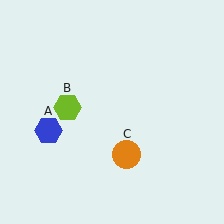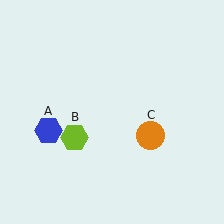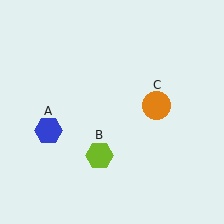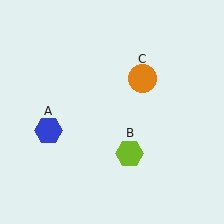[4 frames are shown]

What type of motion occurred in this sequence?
The lime hexagon (object B), orange circle (object C) rotated counterclockwise around the center of the scene.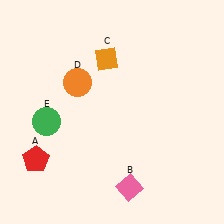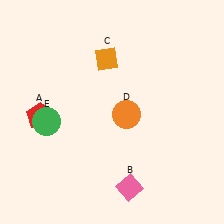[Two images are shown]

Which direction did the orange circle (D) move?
The orange circle (D) moved right.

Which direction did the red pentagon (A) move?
The red pentagon (A) moved up.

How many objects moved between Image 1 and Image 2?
2 objects moved between the two images.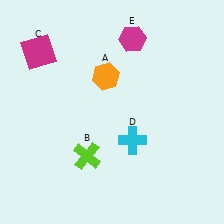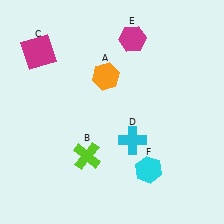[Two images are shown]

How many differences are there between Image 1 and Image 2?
There is 1 difference between the two images.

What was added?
A cyan hexagon (F) was added in Image 2.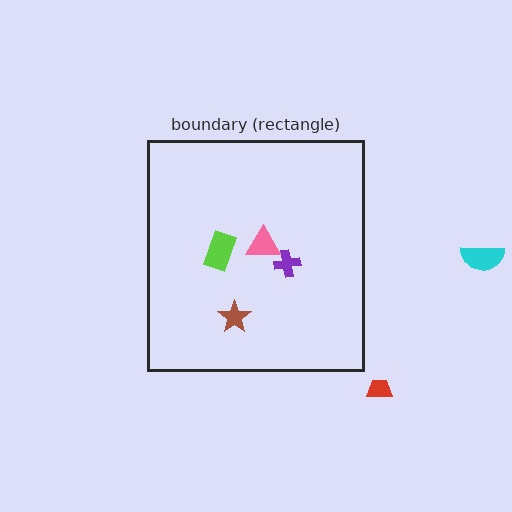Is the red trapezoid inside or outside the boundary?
Outside.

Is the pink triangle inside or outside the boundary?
Inside.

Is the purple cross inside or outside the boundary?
Inside.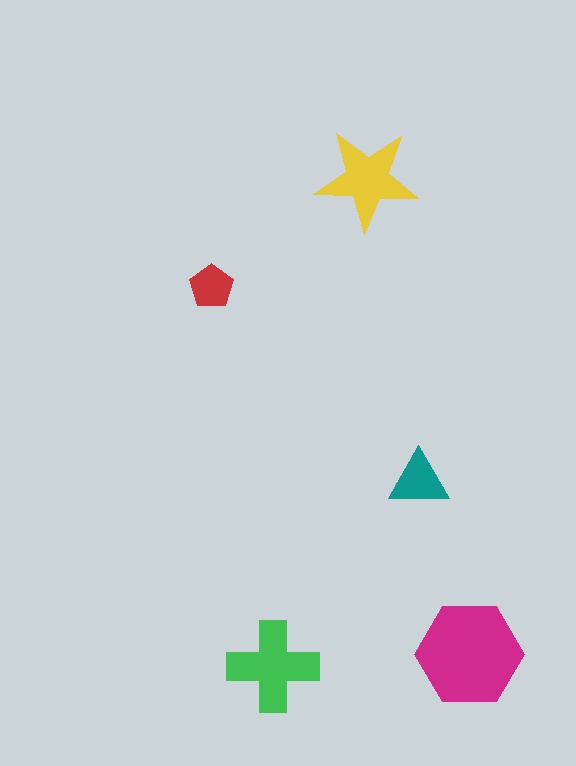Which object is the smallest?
The red pentagon.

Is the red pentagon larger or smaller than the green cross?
Smaller.